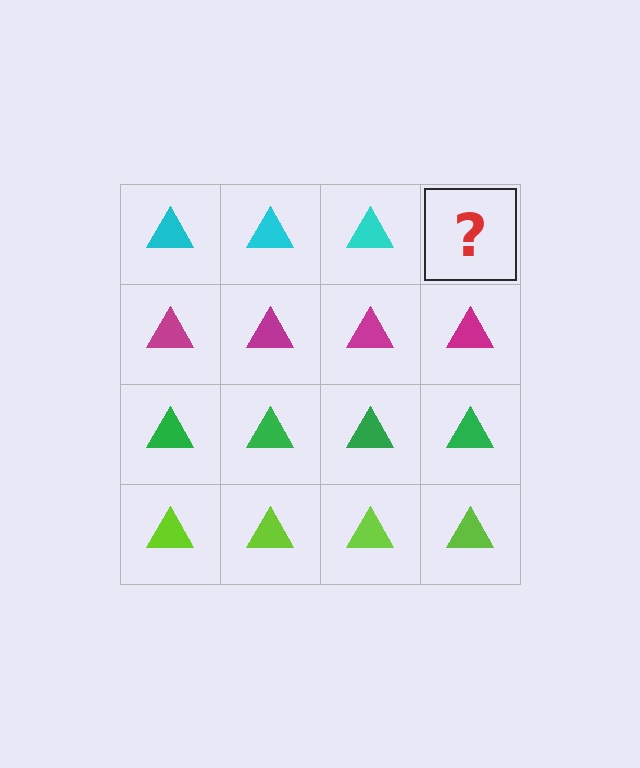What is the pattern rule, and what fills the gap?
The rule is that each row has a consistent color. The gap should be filled with a cyan triangle.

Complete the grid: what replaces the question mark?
The question mark should be replaced with a cyan triangle.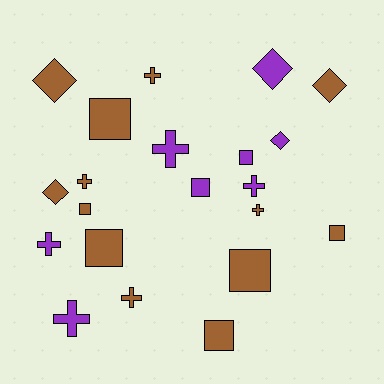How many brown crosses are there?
There are 4 brown crosses.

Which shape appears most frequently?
Square, with 8 objects.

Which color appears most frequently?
Brown, with 13 objects.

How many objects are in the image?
There are 21 objects.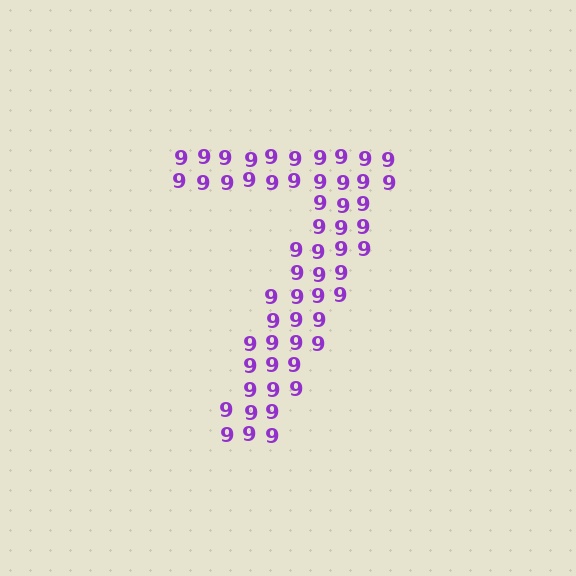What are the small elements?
The small elements are digit 9's.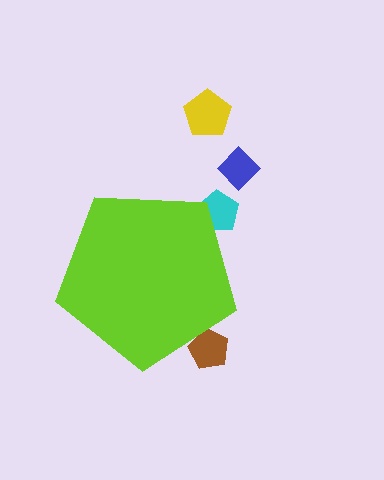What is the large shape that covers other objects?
A lime pentagon.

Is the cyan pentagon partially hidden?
Yes, the cyan pentagon is partially hidden behind the lime pentagon.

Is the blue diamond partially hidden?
No, the blue diamond is fully visible.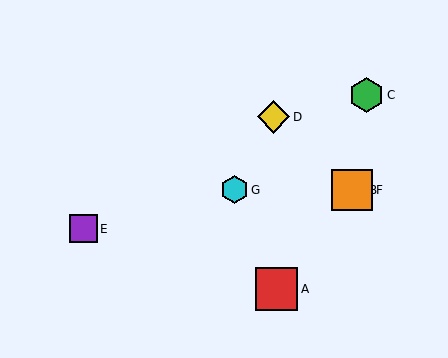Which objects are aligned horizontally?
Objects B, F, G are aligned horizontally.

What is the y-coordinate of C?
Object C is at y≈95.